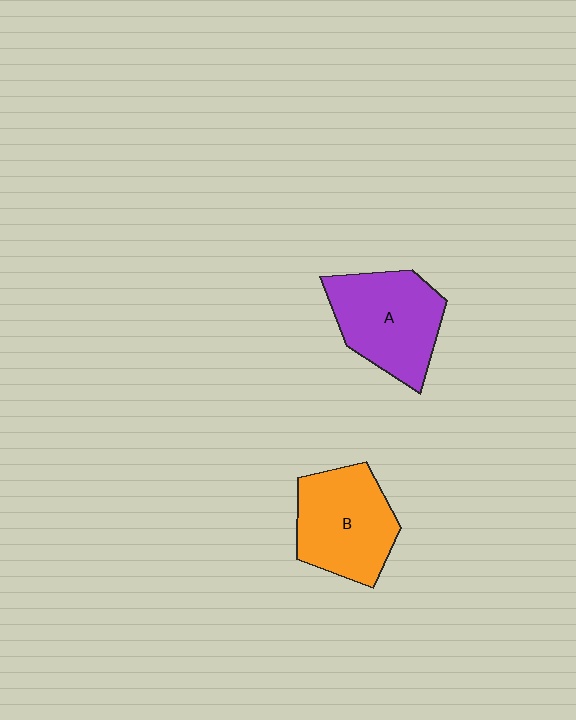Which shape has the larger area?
Shape A (purple).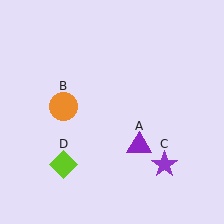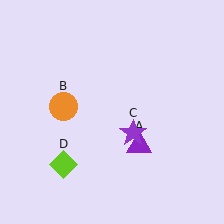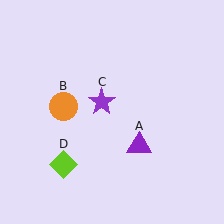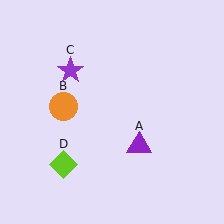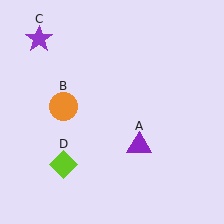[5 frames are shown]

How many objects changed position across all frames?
1 object changed position: purple star (object C).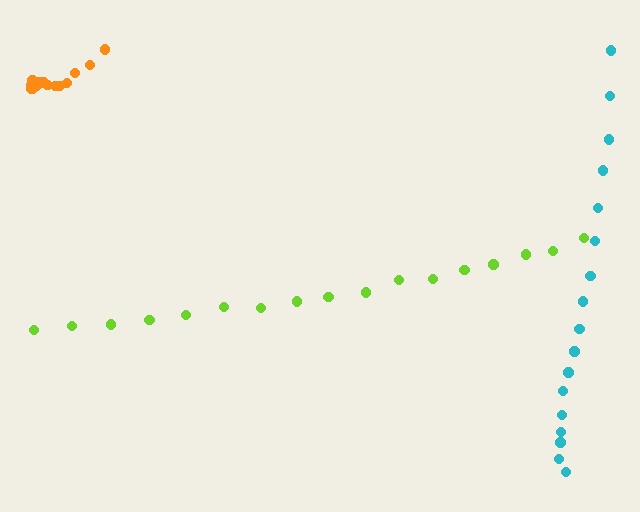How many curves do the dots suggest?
There are 3 distinct paths.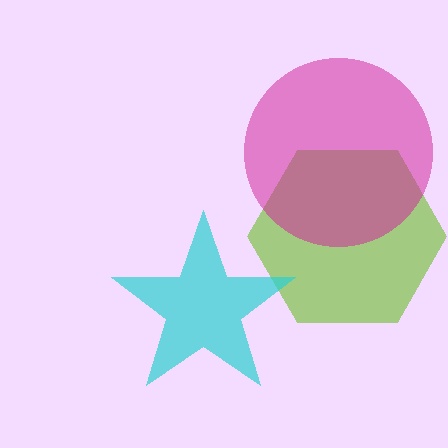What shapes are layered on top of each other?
The layered shapes are: a lime hexagon, a magenta circle, a cyan star.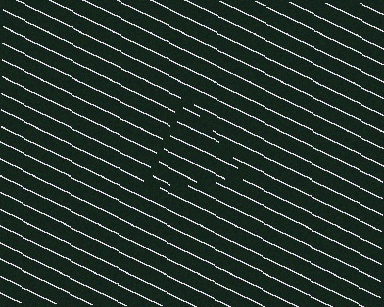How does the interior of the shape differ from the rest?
The interior of the shape contains the same grating, shifted by half a period — the contour is defined by the phase discontinuity where line-ends from the inner and outer gratings abut.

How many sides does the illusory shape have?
3 sides — the line-ends trace a triangle.